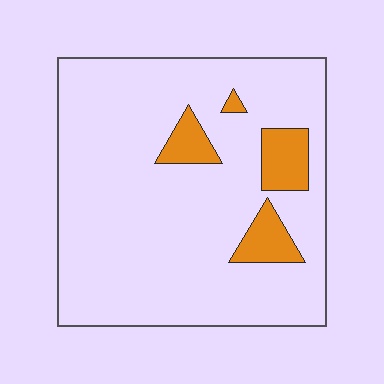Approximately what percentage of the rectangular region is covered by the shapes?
Approximately 10%.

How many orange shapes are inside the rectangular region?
4.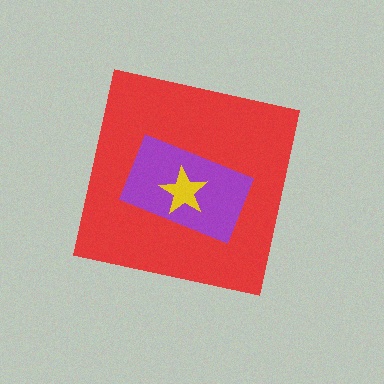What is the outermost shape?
The red square.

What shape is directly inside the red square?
The purple rectangle.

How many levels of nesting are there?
3.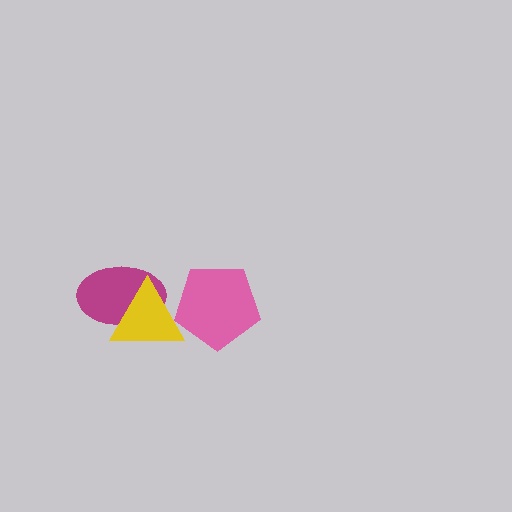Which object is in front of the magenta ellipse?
The yellow triangle is in front of the magenta ellipse.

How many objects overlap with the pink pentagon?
1 object overlaps with the pink pentagon.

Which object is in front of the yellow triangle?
The pink pentagon is in front of the yellow triangle.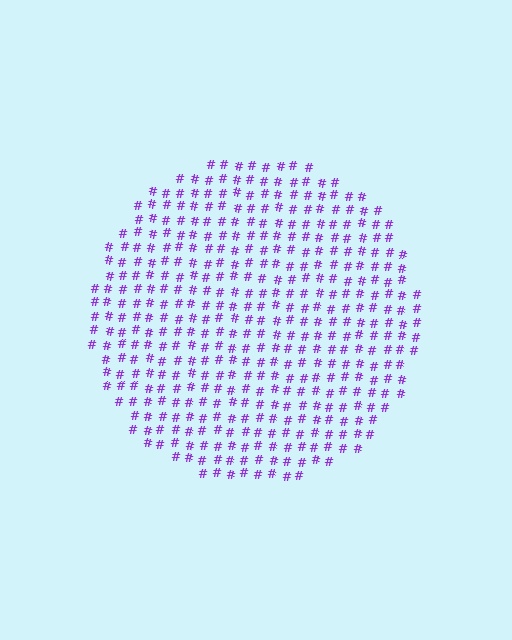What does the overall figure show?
The overall figure shows a circle.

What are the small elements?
The small elements are hash symbols.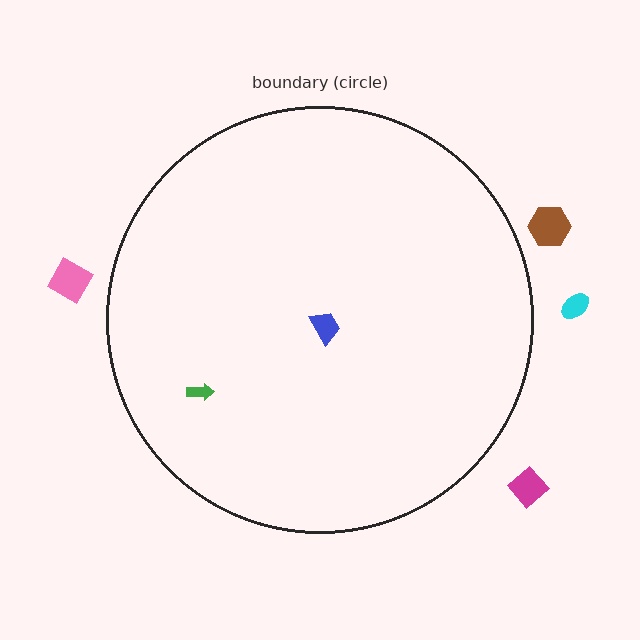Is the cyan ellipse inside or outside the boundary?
Outside.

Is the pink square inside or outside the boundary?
Outside.